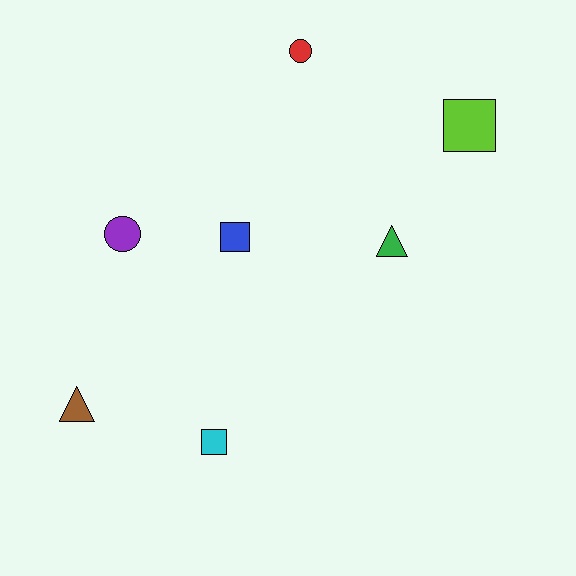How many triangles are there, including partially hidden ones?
There are 2 triangles.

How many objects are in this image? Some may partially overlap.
There are 7 objects.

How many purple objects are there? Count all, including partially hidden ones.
There is 1 purple object.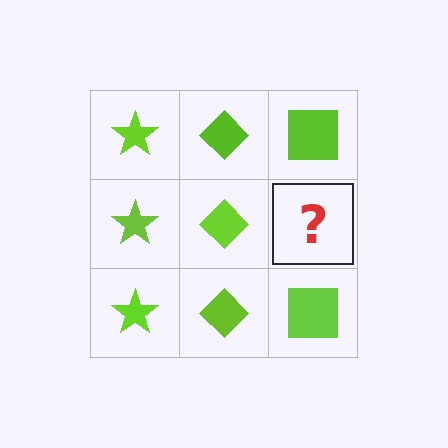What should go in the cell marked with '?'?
The missing cell should contain a lime square.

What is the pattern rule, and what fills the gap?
The rule is that each column has a consistent shape. The gap should be filled with a lime square.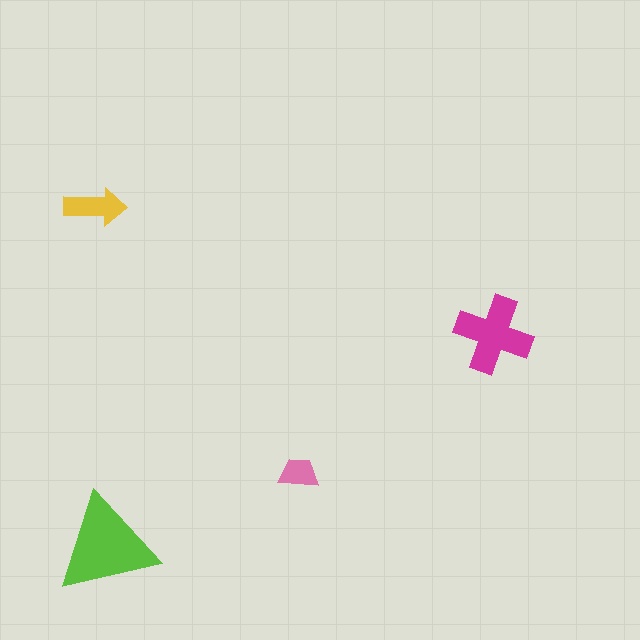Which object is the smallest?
The pink trapezoid.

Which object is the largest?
The lime triangle.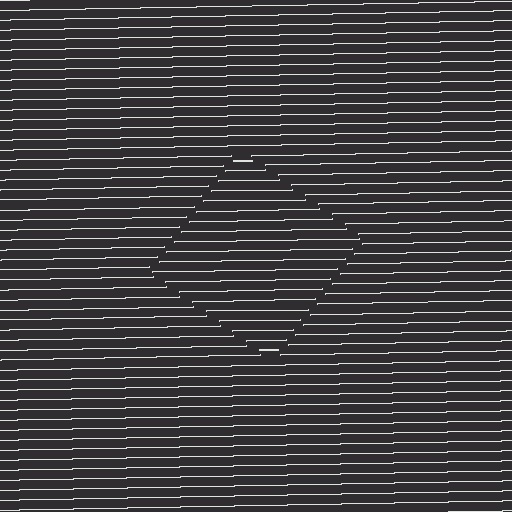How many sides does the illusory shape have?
4 sides — the line-ends trace a square.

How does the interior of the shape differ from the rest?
The interior of the shape contains the same grating, shifted by half a period — the contour is defined by the phase discontinuity where line-ends from the inner and outer gratings abut.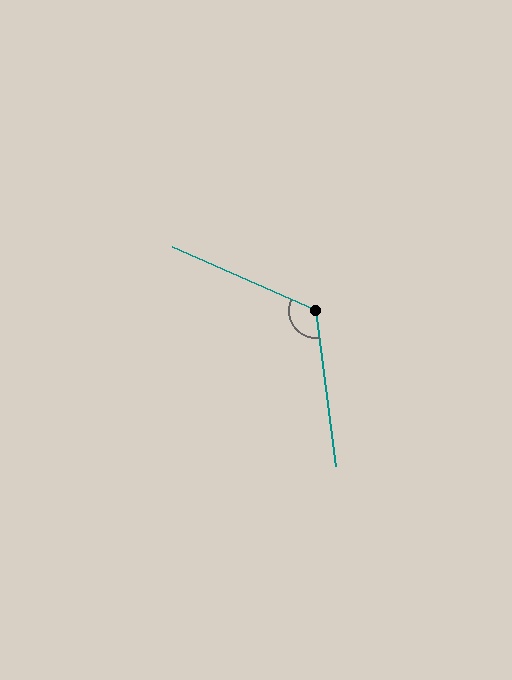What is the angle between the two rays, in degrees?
Approximately 121 degrees.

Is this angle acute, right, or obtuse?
It is obtuse.